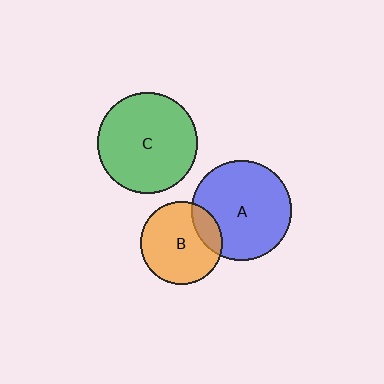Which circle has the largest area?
Circle C (green).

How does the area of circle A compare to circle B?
Approximately 1.5 times.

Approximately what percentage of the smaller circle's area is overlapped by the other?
Approximately 15%.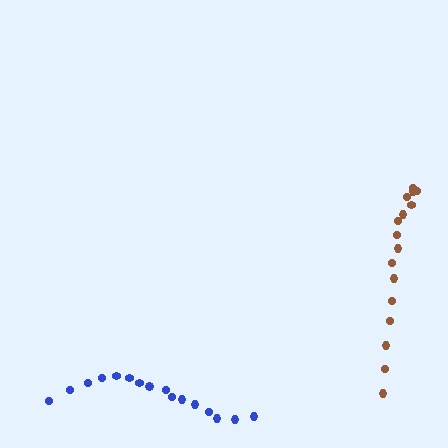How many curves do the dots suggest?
There are 2 distinct paths.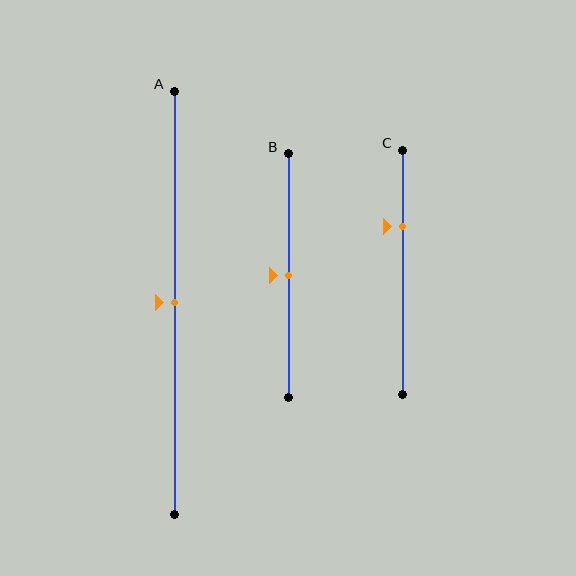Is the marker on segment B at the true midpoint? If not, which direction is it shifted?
Yes, the marker on segment B is at the true midpoint.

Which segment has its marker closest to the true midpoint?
Segment A has its marker closest to the true midpoint.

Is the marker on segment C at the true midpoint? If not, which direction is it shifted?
No, the marker on segment C is shifted upward by about 19% of the segment length.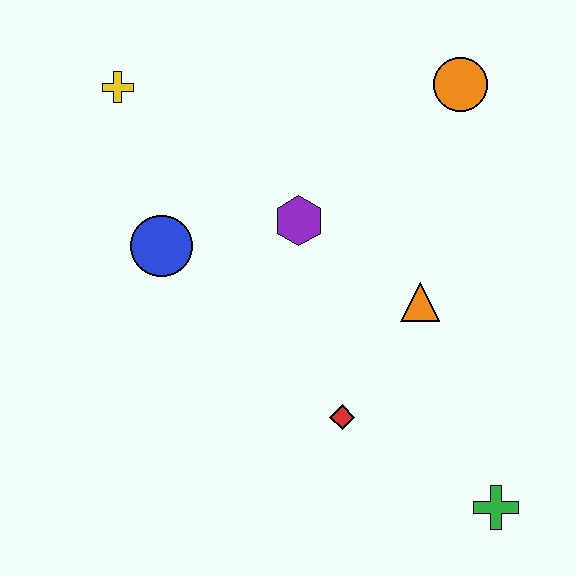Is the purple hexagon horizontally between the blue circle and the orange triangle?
Yes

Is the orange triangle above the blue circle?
No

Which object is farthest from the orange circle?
The green cross is farthest from the orange circle.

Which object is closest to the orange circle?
The purple hexagon is closest to the orange circle.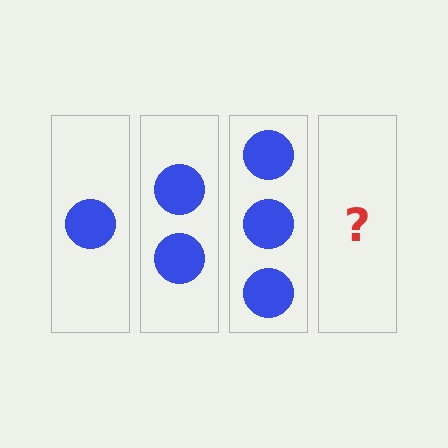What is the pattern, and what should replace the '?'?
The pattern is that each step adds one more circle. The '?' should be 4 circles.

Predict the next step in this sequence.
The next step is 4 circles.